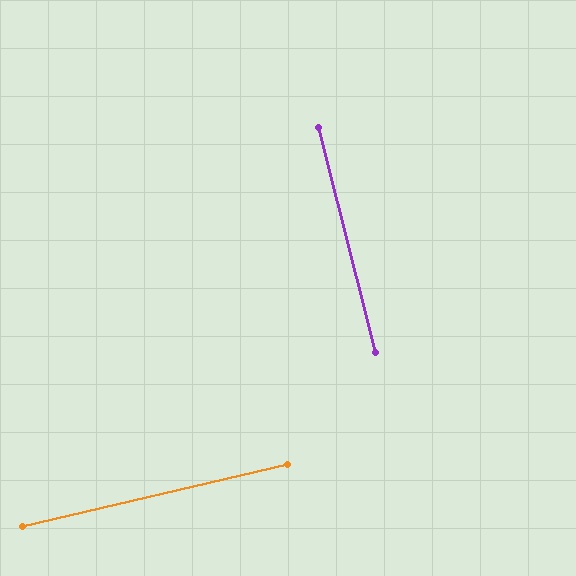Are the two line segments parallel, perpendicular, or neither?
Perpendicular — they meet at approximately 89°.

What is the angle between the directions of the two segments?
Approximately 89 degrees.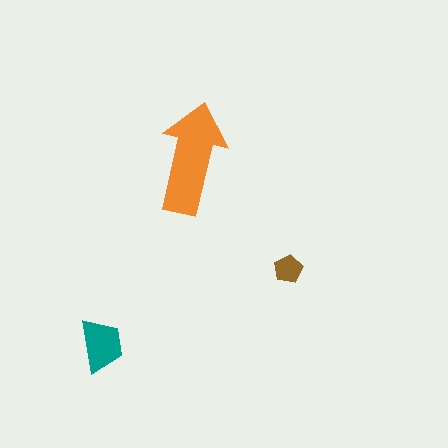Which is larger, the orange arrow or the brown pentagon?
The orange arrow.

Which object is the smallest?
The brown pentagon.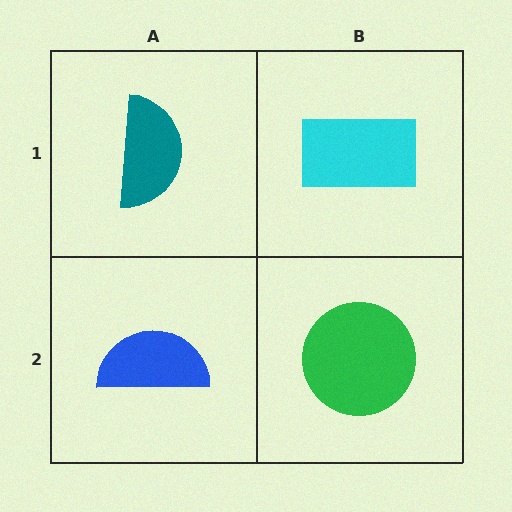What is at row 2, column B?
A green circle.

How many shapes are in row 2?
2 shapes.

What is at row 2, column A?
A blue semicircle.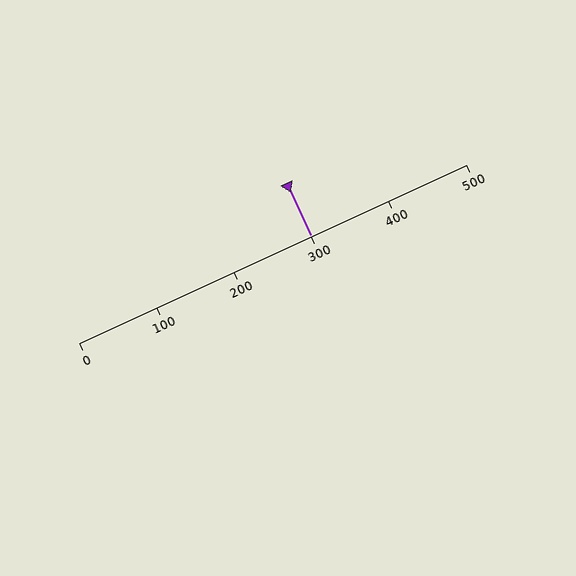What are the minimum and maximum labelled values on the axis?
The axis runs from 0 to 500.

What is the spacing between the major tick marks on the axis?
The major ticks are spaced 100 apart.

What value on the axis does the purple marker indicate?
The marker indicates approximately 300.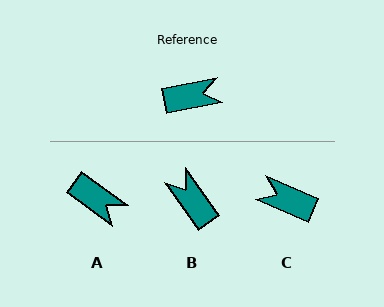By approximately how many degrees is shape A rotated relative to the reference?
Approximately 48 degrees clockwise.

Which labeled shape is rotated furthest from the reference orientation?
C, about 146 degrees away.